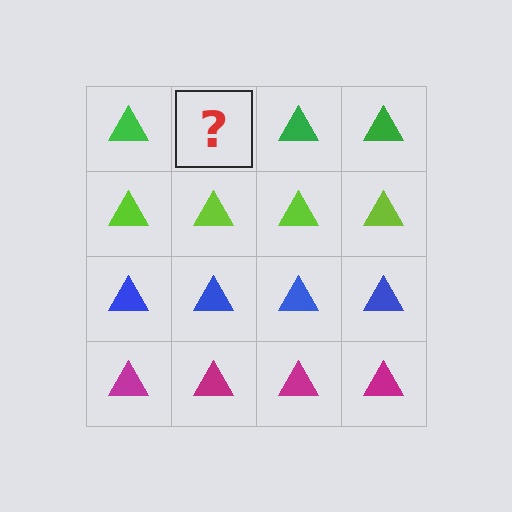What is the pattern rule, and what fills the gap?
The rule is that each row has a consistent color. The gap should be filled with a green triangle.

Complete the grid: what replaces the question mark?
The question mark should be replaced with a green triangle.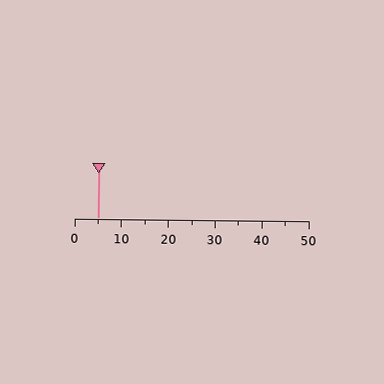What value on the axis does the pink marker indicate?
The marker indicates approximately 5.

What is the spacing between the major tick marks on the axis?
The major ticks are spaced 10 apart.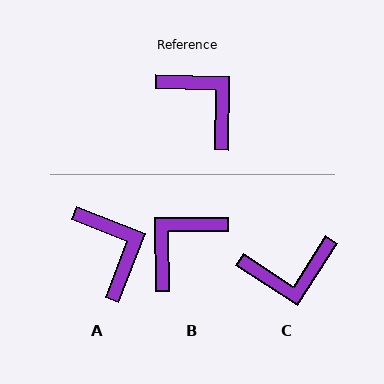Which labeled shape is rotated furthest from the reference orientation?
C, about 122 degrees away.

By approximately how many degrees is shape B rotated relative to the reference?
Approximately 91 degrees counter-clockwise.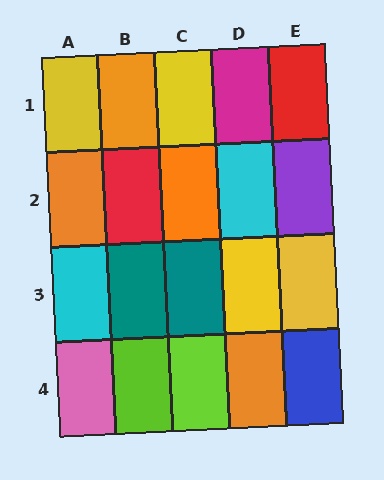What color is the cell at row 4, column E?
Blue.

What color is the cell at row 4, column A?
Pink.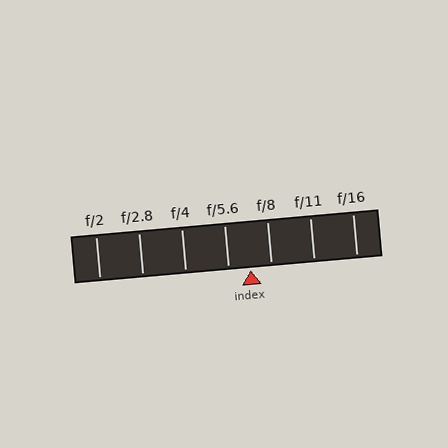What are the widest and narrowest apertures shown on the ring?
The widest aperture shown is f/2 and the narrowest is f/16.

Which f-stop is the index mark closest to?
The index mark is closest to f/8.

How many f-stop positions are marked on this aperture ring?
There are 7 f-stop positions marked.